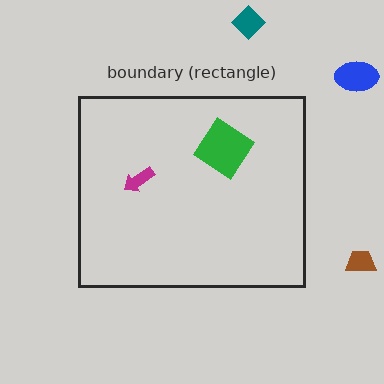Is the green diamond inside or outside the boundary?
Inside.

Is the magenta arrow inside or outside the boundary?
Inside.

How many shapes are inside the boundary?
2 inside, 3 outside.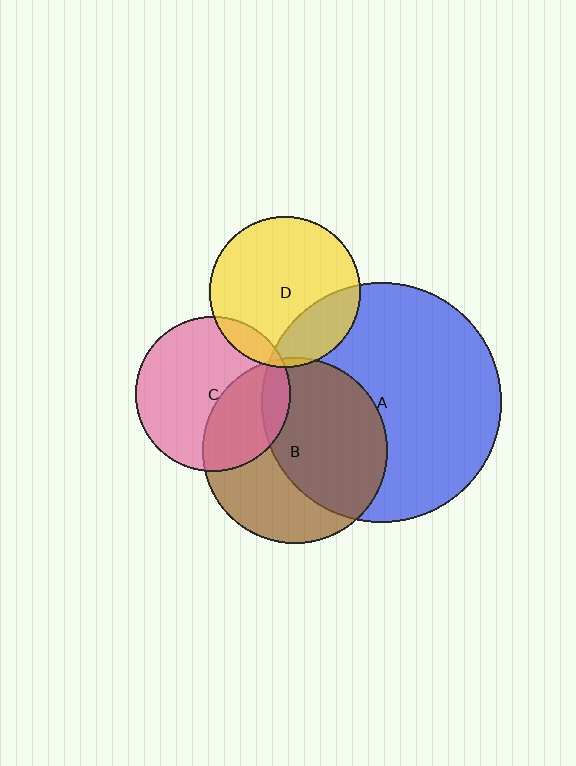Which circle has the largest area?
Circle A (blue).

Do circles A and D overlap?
Yes.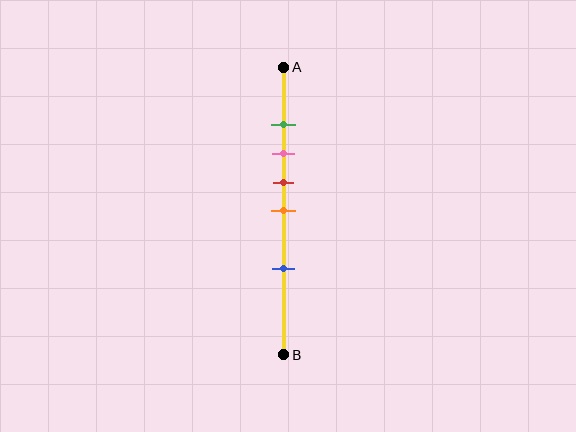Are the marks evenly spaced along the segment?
No, the marks are not evenly spaced.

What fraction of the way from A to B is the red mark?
The red mark is approximately 40% (0.4) of the way from A to B.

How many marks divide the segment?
There are 5 marks dividing the segment.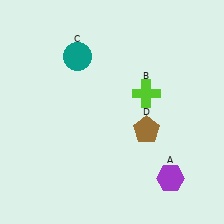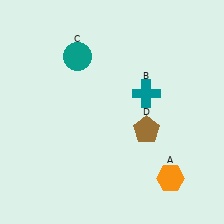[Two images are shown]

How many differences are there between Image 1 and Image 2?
There are 2 differences between the two images.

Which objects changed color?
A changed from purple to orange. B changed from lime to teal.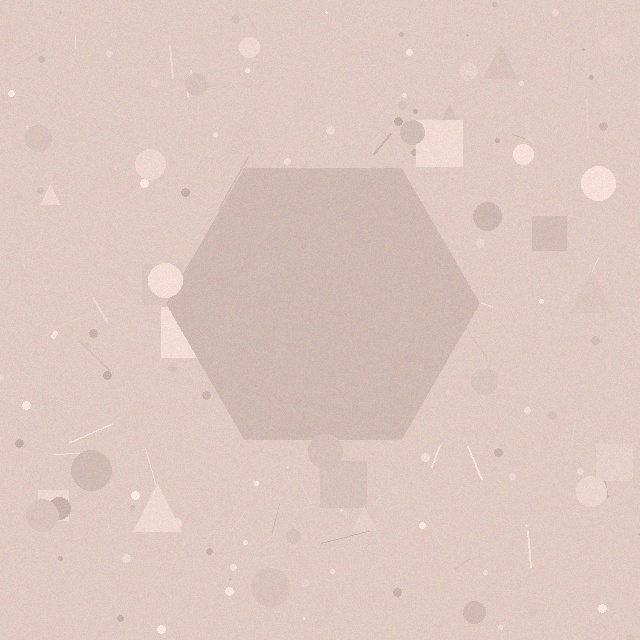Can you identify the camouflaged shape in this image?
The camouflaged shape is a hexagon.